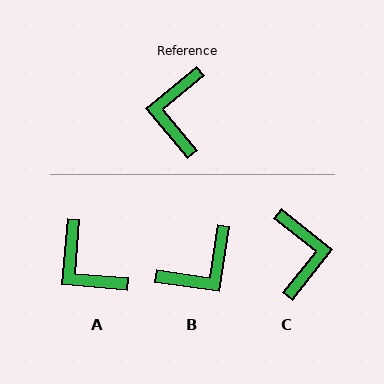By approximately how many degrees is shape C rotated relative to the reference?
Approximately 168 degrees clockwise.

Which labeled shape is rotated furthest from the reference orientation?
C, about 168 degrees away.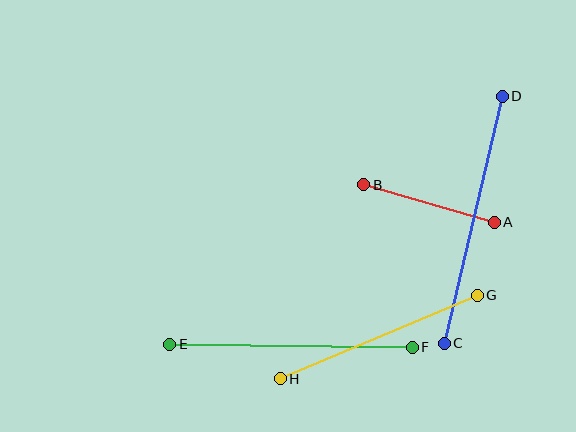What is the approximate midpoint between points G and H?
The midpoint is at approximately (379, 337) pixels.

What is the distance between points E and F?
The distance is approximately 242 pixels.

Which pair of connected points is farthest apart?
Points C and D are farthest apart.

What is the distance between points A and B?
The distance is approximately 136 pixels.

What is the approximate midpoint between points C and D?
The midpoint is at approximately (473, 220) pixels.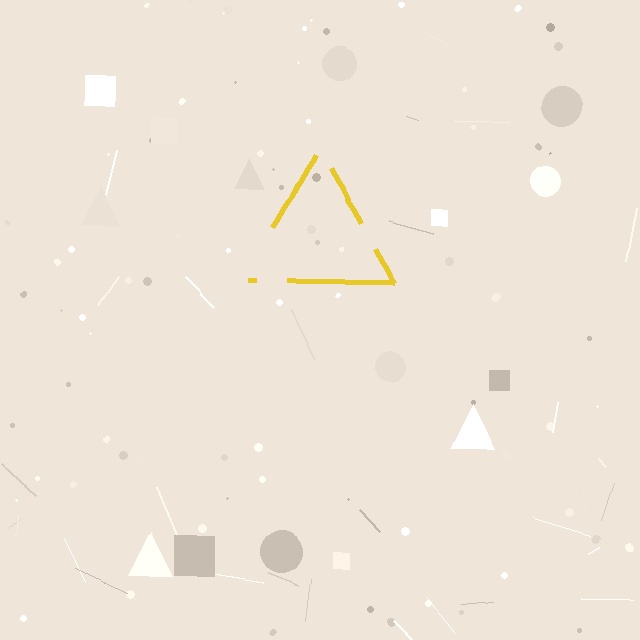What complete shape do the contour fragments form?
The contour fragments form a triangle.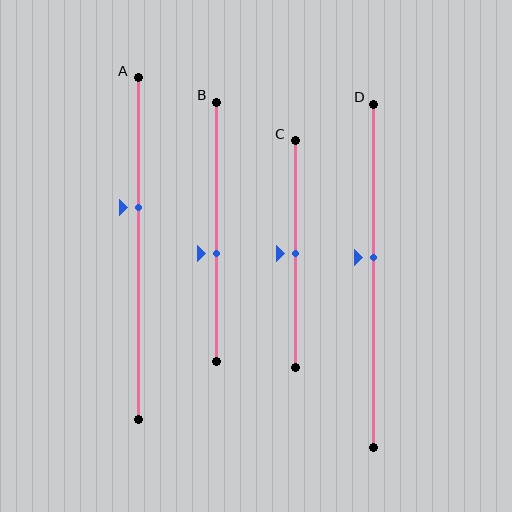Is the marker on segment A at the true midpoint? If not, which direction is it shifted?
No, the marker on segment A is shifted upward by about 12% of the segment length.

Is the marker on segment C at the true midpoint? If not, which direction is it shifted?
Yes, the marker on segment C is at the true midpoint.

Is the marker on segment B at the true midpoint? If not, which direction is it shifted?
No, the marker on segment B is shifted downward by about 8% of the segment length.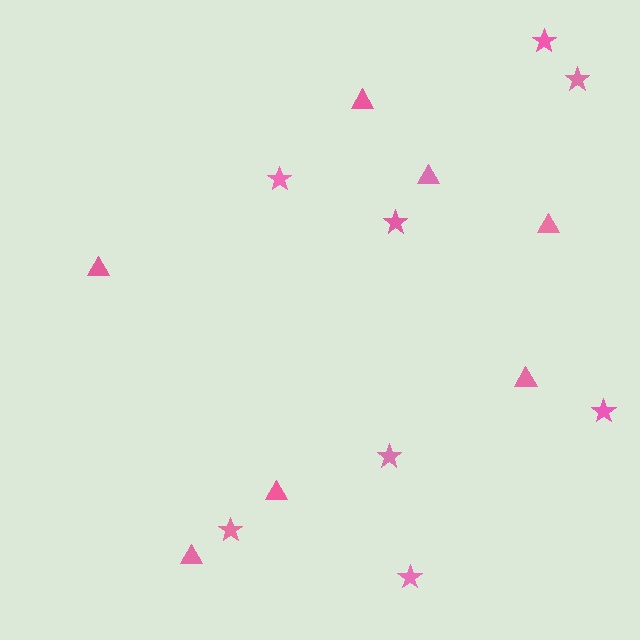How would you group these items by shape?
There are 2 groups: one group of triangles (7) and one group of stars (8).